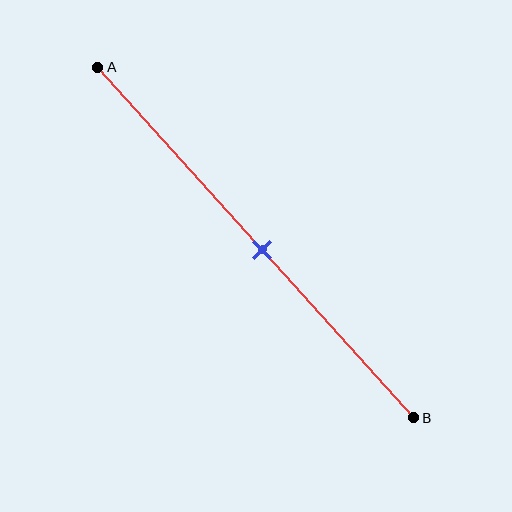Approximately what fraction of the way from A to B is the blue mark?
The blue mark is approximately 50% of the way from A to B.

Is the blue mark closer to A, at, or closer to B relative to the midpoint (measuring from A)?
The blue mark is approximately at the midpoint of segment AB.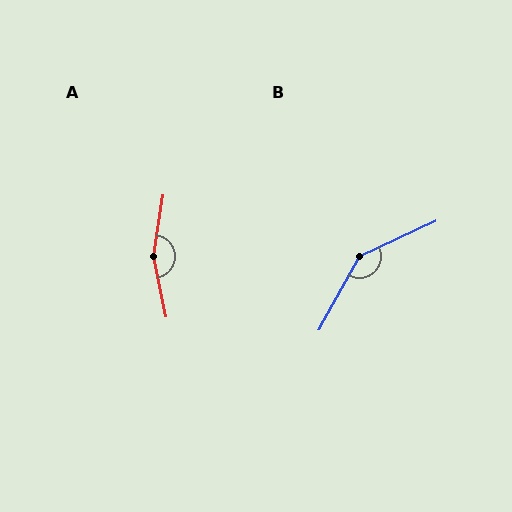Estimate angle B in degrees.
Approximately 144 degrees.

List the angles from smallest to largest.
B (144°), A (159°).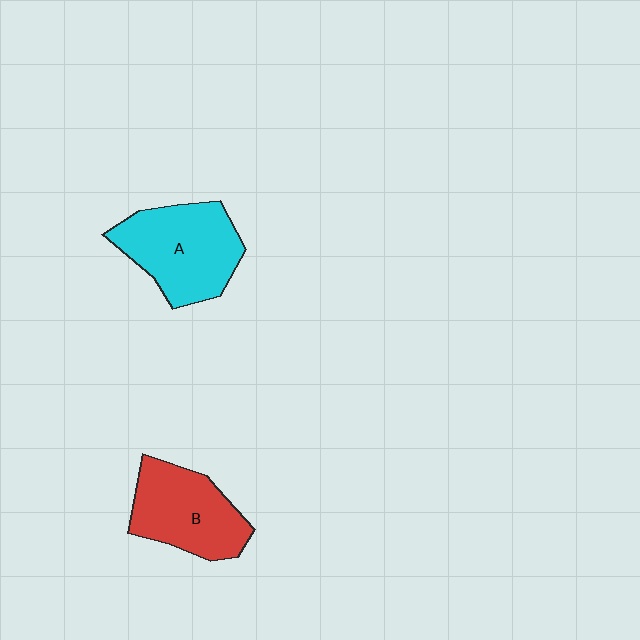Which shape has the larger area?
Shape A (cyan).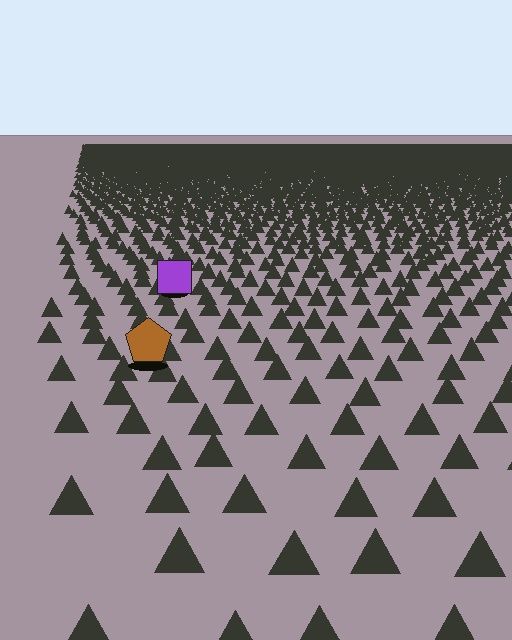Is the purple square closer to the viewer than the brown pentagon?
No. The brown pentagon is closer — you can tell from the texture gradient: the ground texture is coarser near it.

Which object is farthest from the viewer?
The purple square is farthest from the viewer. It appears smaller and the ground texture around it is denser.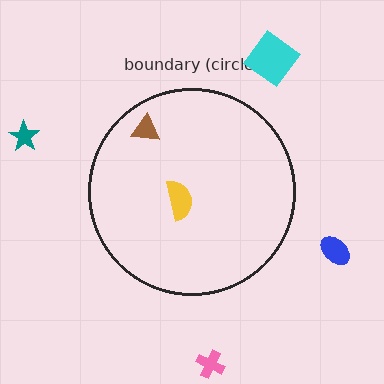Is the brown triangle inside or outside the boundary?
Inside.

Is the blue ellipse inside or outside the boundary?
Outside.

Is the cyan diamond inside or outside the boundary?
Outside.